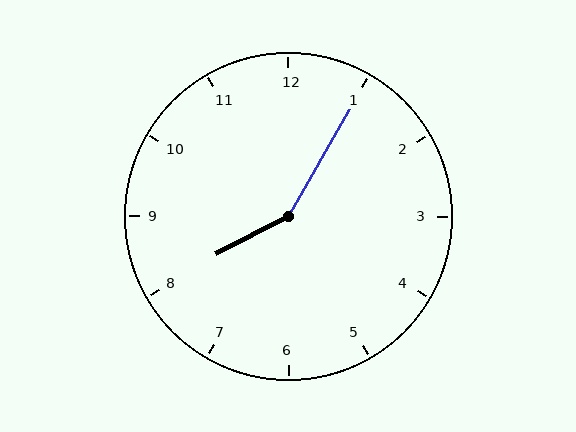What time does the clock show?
8:05.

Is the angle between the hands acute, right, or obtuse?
It is obtuse.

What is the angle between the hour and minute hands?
Approximately 148 degrees.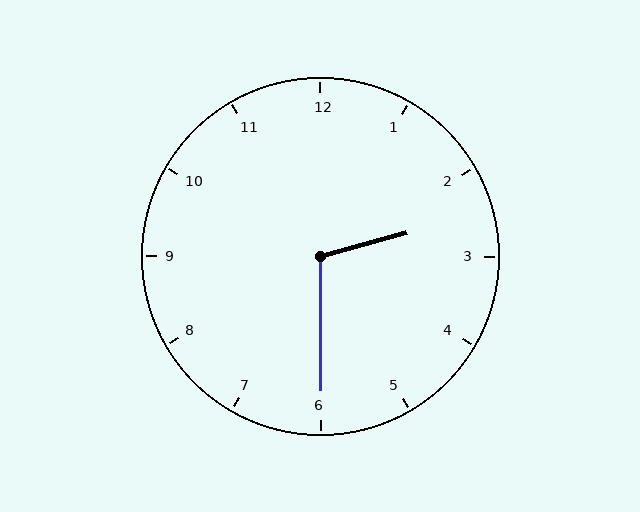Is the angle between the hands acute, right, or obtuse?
It is obtuse.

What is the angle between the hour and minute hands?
Approximately 105 degrees.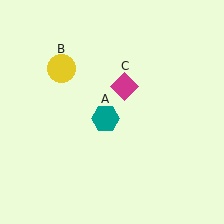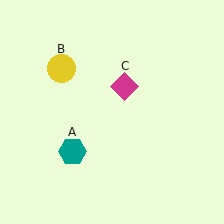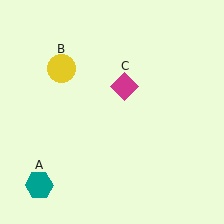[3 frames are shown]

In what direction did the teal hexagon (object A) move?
The teal hexagon (object A) moved down and to the left.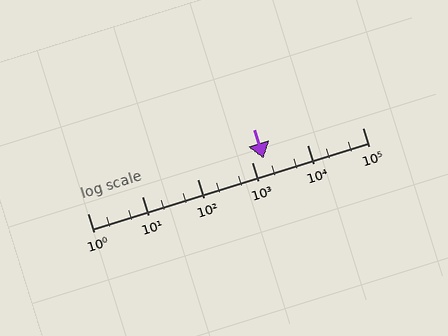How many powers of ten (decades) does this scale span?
The scale spans 5 decades, from 1 to 100000.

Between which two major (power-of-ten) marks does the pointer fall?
The pointer is between 1000 and 10000.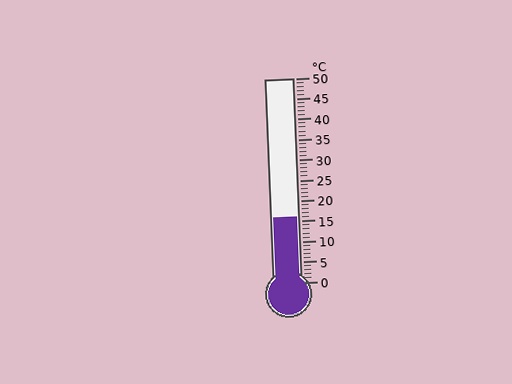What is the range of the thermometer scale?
The thermometer scale ranges from 0°C to 50°C.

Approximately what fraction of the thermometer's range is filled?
The thermometer is filled to approximately 30% of its range.